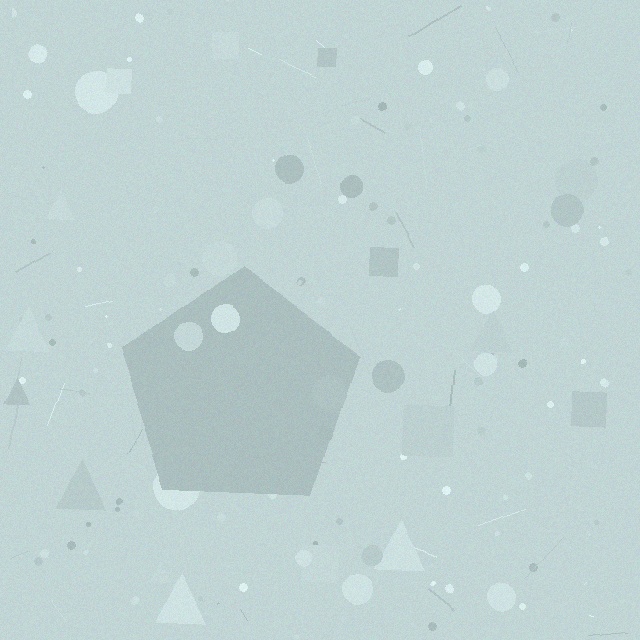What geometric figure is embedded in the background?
A pentagon is embedded in the background.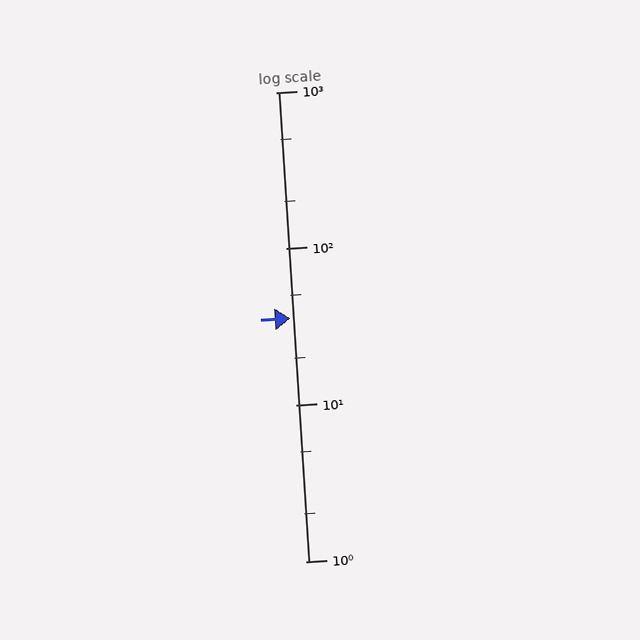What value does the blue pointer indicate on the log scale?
The pointer indicates approximately 36.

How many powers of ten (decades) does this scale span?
The scale spans 3 decades, from 1 to 1000.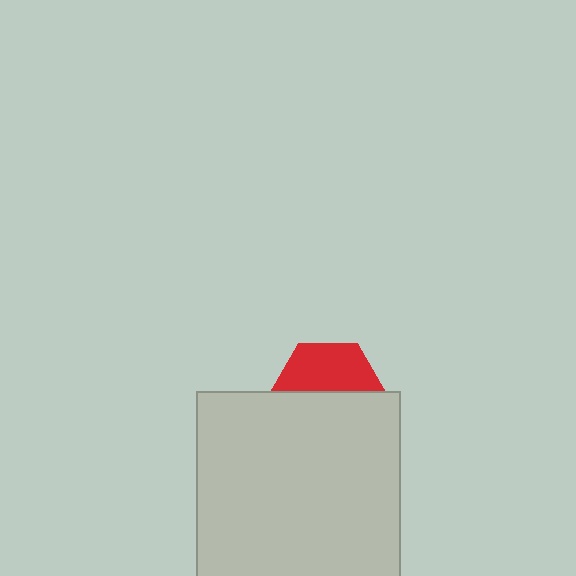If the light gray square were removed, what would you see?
You would see the complete red hexagon.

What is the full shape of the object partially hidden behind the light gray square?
The partially hidden object is a red hexagon.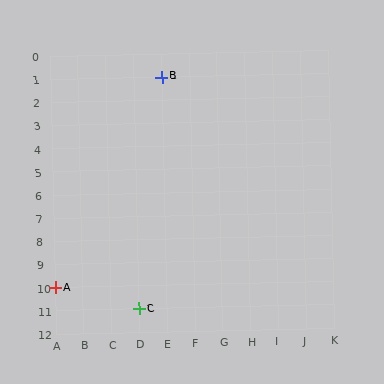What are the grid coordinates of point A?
Point A is at grid coordinates (A, 10).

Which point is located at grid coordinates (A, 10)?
Point A is at (A, 10).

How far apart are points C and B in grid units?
Points C and B are 1 column and 10 rows apart (about 10.0 grid units diagonally).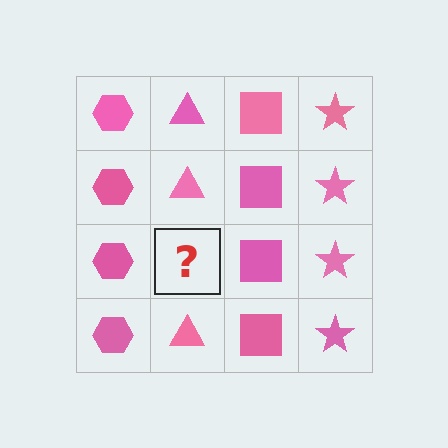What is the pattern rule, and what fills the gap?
The rule is that each column has a consistent shape. The gap should be filled with a pink triangle.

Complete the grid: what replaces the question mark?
The question mark should be replaced with a pink triangle.